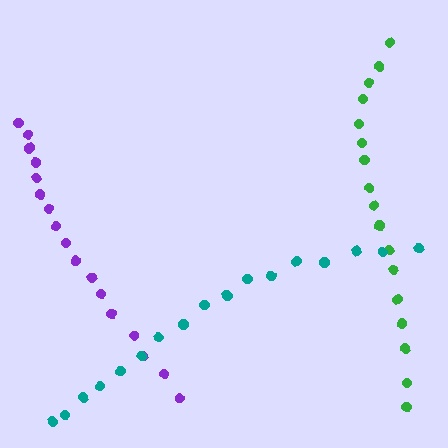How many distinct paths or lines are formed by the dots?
There are 3 distinct paths.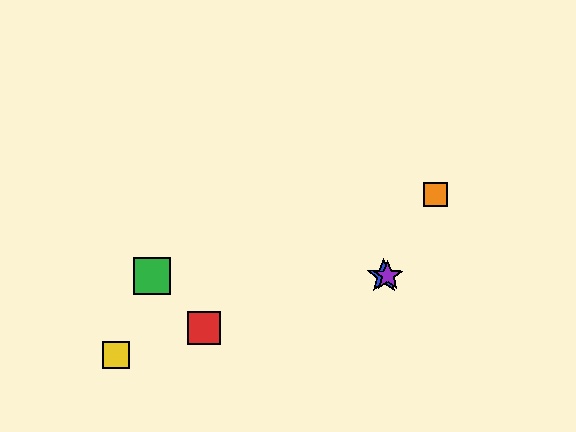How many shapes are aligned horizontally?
3 shapes (the blue star, the green square, the purple star) are aligned horizontally.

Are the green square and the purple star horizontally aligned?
Yes, both are at y≈276.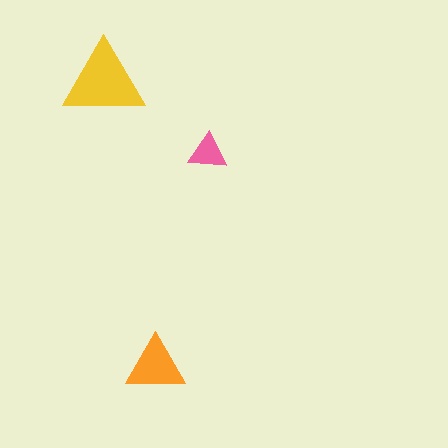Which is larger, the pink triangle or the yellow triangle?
The yellow one.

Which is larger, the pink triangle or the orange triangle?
The orange one.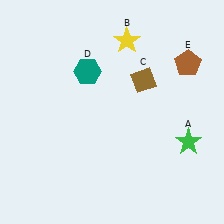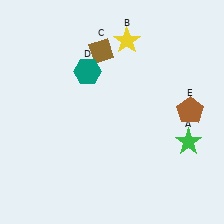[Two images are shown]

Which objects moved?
The objects that moved are: the brown diamond (C), the brown pentagon (E).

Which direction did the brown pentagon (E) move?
The brown pentagon (E) moved down.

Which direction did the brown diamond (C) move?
The brown diamond (C) moved left.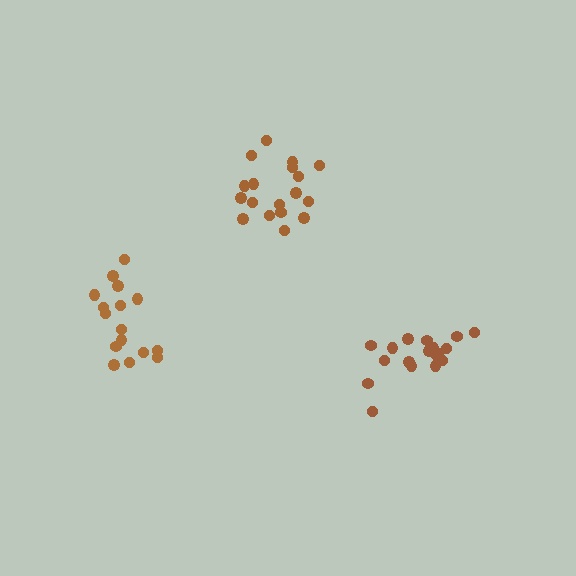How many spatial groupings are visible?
There are 3 spatial groupings.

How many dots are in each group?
Group 1: 19 dots, Group 2: 16 dots, Group 3: 18 dots (53 total).